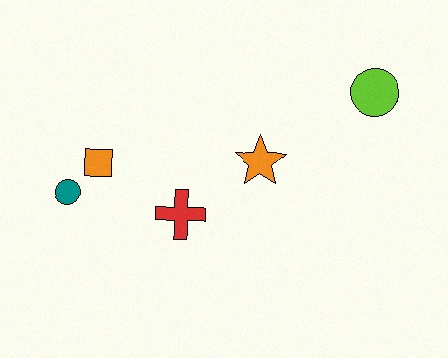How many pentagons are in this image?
There are no pentagons.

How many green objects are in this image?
There are no green objects.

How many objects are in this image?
There are 5 objects.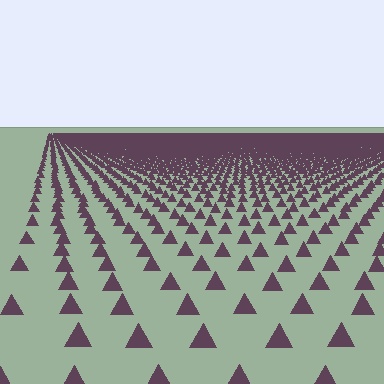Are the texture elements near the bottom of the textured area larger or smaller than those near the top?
Larger. Near the bottom, elements are closer to the viewer and appear at a bigger on-screen size.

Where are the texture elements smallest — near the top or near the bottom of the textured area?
Near the top.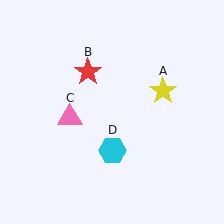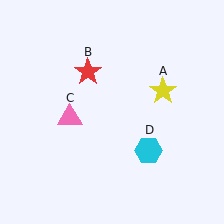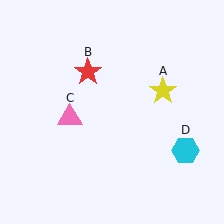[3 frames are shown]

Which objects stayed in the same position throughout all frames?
Yellow star (object A) and red star (object B) and pink triangle (object C) remained stationary.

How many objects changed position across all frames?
1 object changed position: cyan hexagon (object D).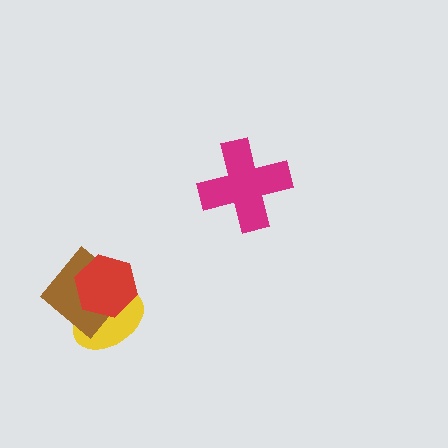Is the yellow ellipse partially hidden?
Yes, it is partially covered by another shape.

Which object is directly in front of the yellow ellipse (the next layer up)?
The brown diamond is directly in front of the yellow ellipse.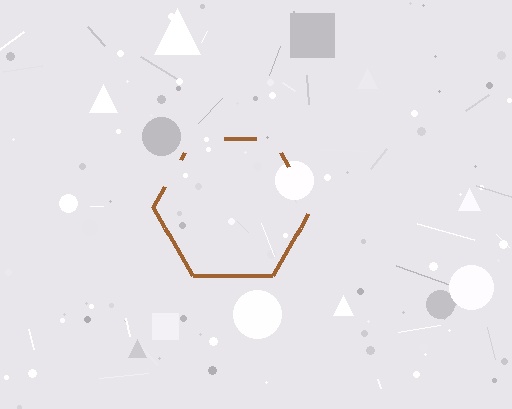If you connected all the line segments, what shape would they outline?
They would outline a hexagon.